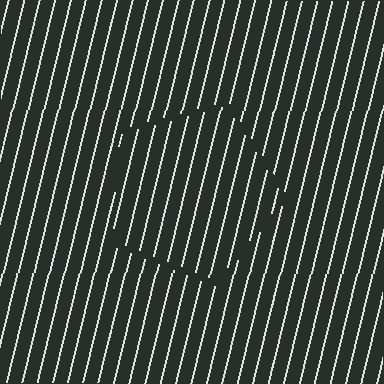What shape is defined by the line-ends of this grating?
An illusory pentagon. The interior of the shape contains the same grating, shifted by half a period — the contour is defined by the phase discontinuity where line-ends from the inner and outer gratings abut.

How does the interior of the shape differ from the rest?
The interior of the shape contains the same grating, shifted by half a period — the contour is defined by the phase discontinuity where line-ends from the inner and outer gratings abut.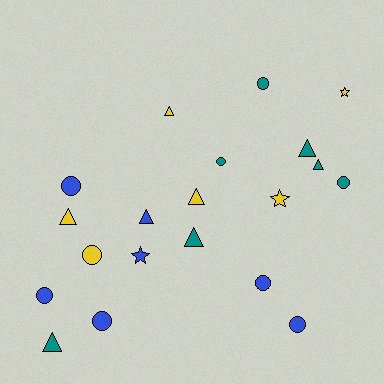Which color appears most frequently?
Blue, with 7 objects.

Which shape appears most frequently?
Circle, with 9 objects.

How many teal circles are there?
There are 3 teal circles.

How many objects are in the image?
There are 20 objects.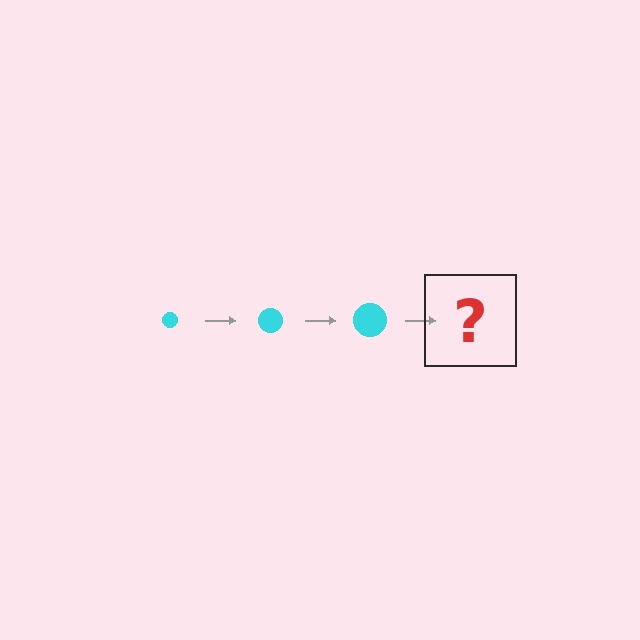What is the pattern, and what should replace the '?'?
The pattern is that the circle gets progressively larger each step. The '?' should be a cyan circle, larger than the previous one.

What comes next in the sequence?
The next element should be a cyan circle, larger than the previous one.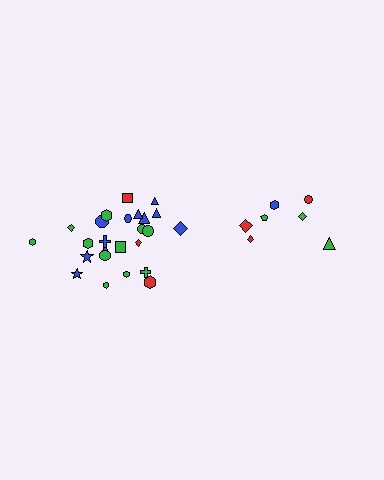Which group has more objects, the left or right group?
The left group.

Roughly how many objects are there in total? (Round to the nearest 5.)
Roughly 30 objects in total.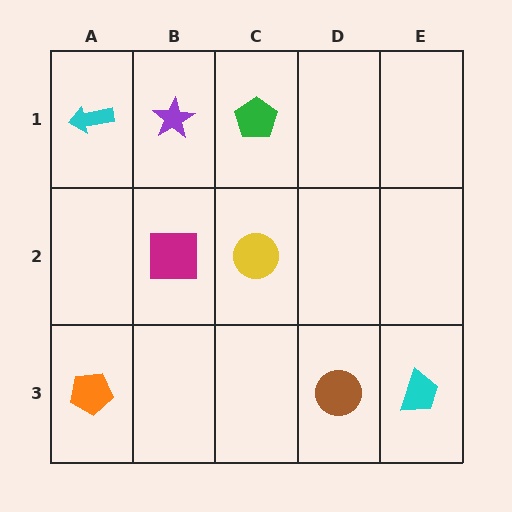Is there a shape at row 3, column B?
No, that cell is empty.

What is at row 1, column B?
A purple star.